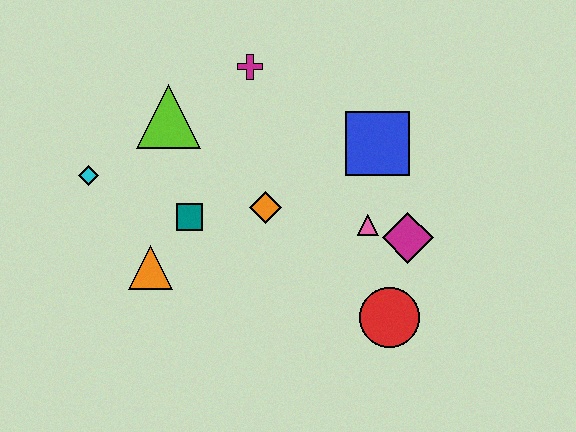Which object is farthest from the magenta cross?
The red circle is farthest from the magenta cross.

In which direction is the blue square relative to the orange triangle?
The blue square is to the right of the orange triangle.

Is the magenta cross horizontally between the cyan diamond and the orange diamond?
Yes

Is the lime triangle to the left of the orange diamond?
Yes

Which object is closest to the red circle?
The magenta diamond is closest to the red circle.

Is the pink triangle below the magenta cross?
Yes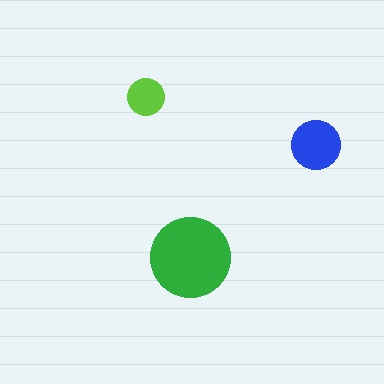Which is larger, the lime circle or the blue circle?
The blue one.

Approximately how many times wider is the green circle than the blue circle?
About 1.5 times wider.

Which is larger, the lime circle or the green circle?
The green one.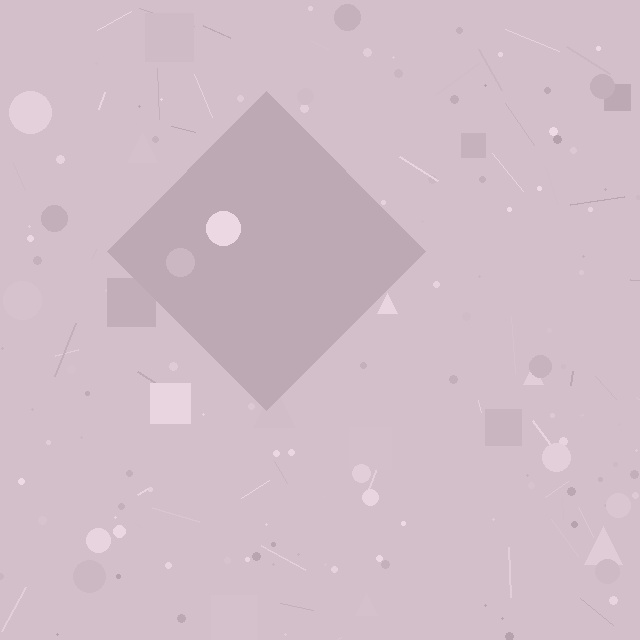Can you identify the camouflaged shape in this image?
The camouflaged shape is a diamond.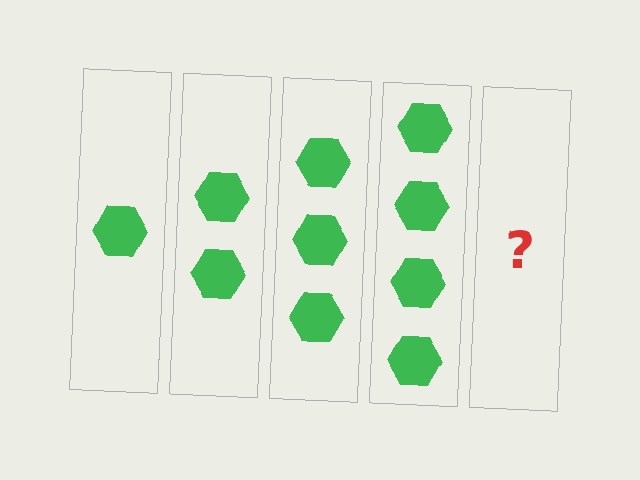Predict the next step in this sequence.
The next step is 5 hexagons.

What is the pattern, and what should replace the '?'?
The pattern is that each step adds one more hexagon. The '?' should be 5 hexagons.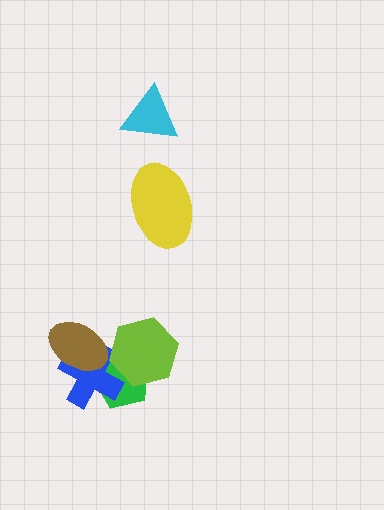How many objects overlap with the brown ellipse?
2 objects overlap with the brown ellipse.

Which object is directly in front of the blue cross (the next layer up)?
The lime hexagon is directly in front of the blue cross.